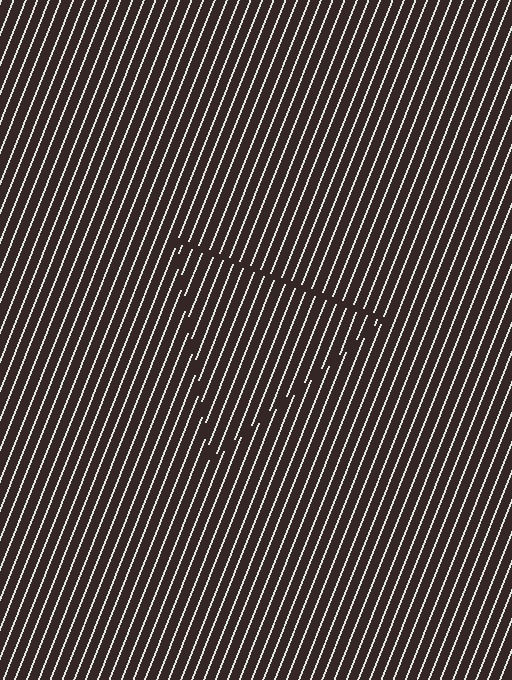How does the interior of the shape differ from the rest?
The interior of the shape contains the same grating, shifted by half a period — the contour is defined by the phase discontinuity where line-ends from the inner and outer gratings abut.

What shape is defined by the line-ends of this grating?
An illusory triangle. The interior of the shape contains the same grating, shifted by half a period — the contour is defined by the phase discontinuity where line-ends from the inner and outer gratings abut.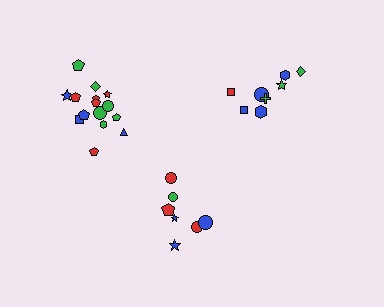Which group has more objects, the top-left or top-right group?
The top-left group.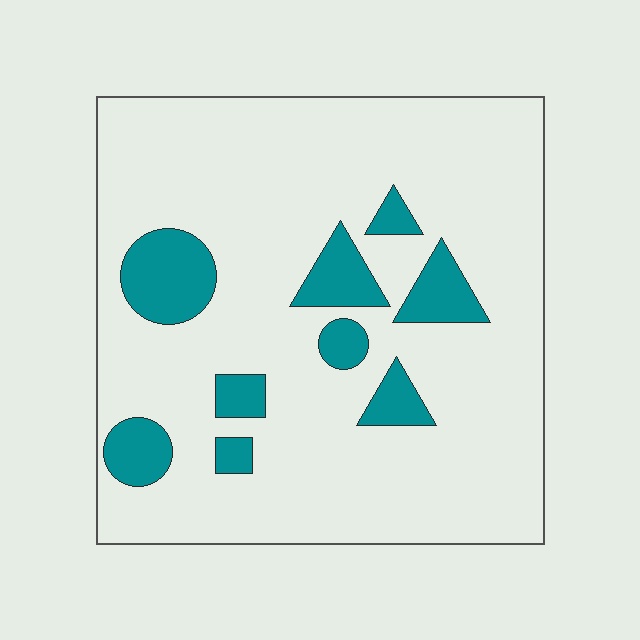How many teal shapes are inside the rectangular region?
9.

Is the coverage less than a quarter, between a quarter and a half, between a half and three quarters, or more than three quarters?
Less than a quarter.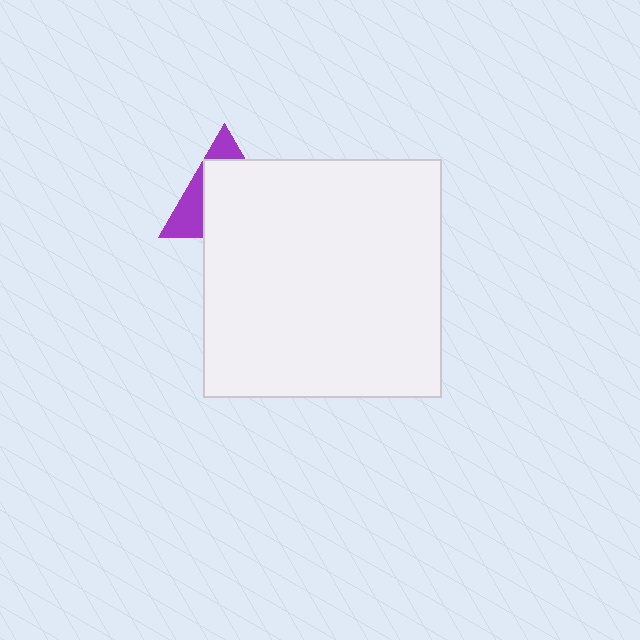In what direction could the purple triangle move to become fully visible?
The purple triangle could move toward the upper-left. That would shift it out from behind the white square entirely.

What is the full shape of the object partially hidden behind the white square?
The partially hidden object is a purple triangle.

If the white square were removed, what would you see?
You would see the complete purple triangle.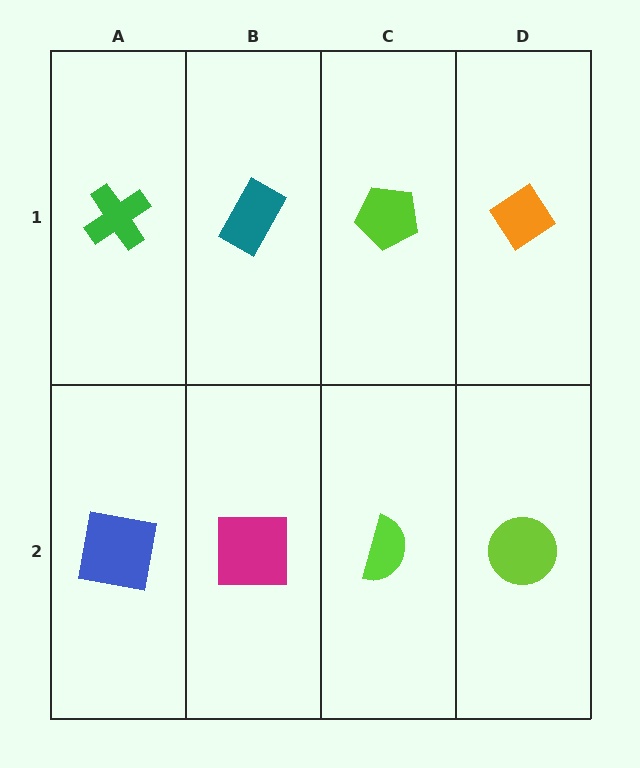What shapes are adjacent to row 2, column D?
An orange diamond (row 1, column D), a lime semicircle (row 2, column C).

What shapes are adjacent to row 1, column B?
A magenta square (row 2, column B), a green cross (row 1, column A), a lime pentagon (row 1, column C).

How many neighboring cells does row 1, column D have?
2.